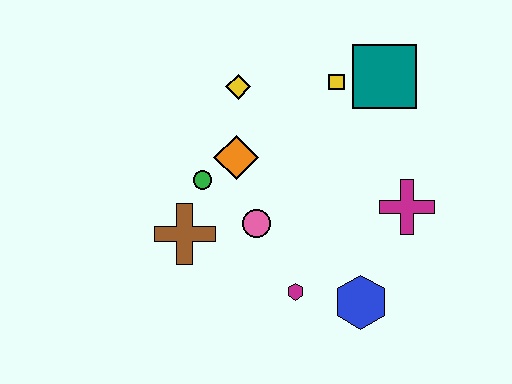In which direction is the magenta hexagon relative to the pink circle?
The magenta hexagon is below the pink circle.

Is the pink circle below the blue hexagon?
No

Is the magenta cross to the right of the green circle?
Yes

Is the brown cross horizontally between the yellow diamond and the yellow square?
No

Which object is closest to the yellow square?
The teal square is closest to the yellow square.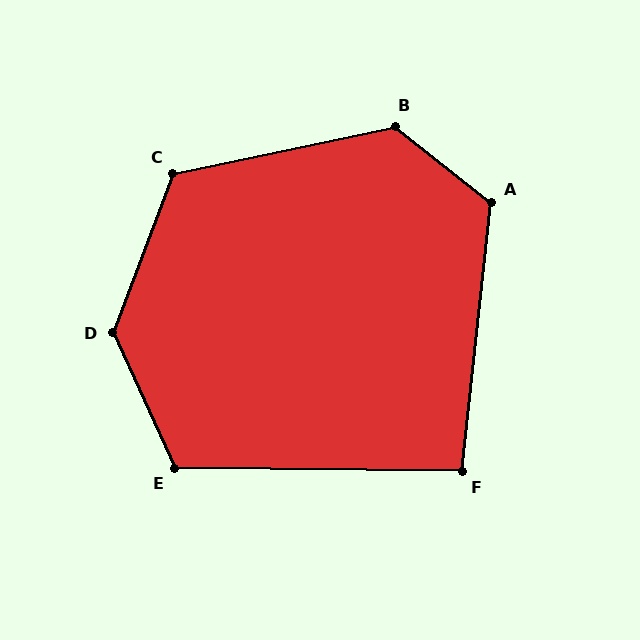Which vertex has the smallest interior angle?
F, at approximately 96 degrees.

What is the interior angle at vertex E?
Approximately 115 degrees (obtuse).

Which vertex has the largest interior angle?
D, at approximately 135 degrees.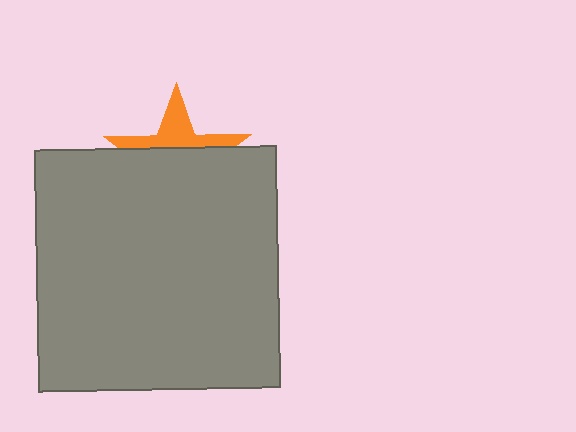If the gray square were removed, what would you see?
You would see the complete orange star.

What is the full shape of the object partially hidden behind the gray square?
The partially hidden object is an orange star.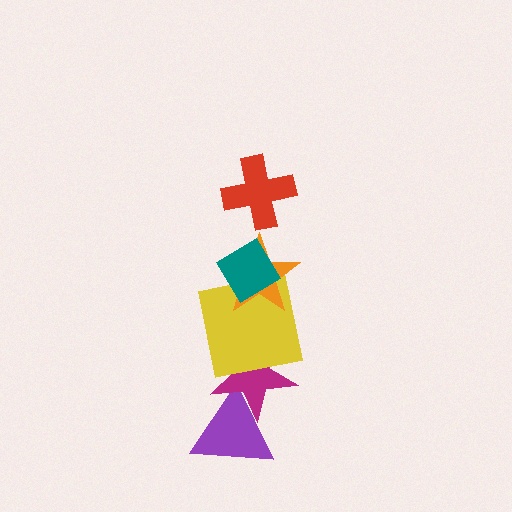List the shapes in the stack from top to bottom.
From top to bottom: the red cross, the teal diamond, the orange star, the yellow square, the magenta star, the purple triangle.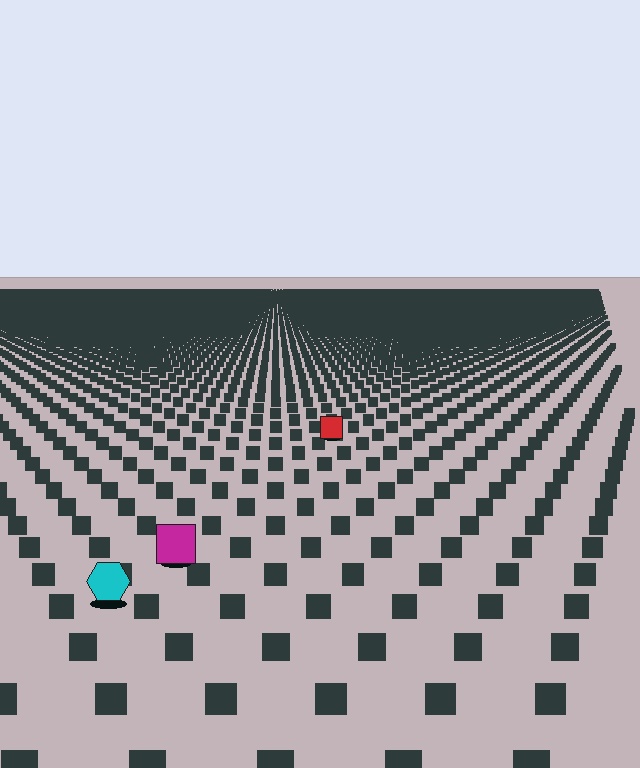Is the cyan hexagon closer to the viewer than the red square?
Yes. The cyan hexagon is closer — you can tell from the texture gradient: the ground texture is coarser near it.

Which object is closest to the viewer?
The cyan hexagon is closest. The texture marks near it are larger and more spread out.